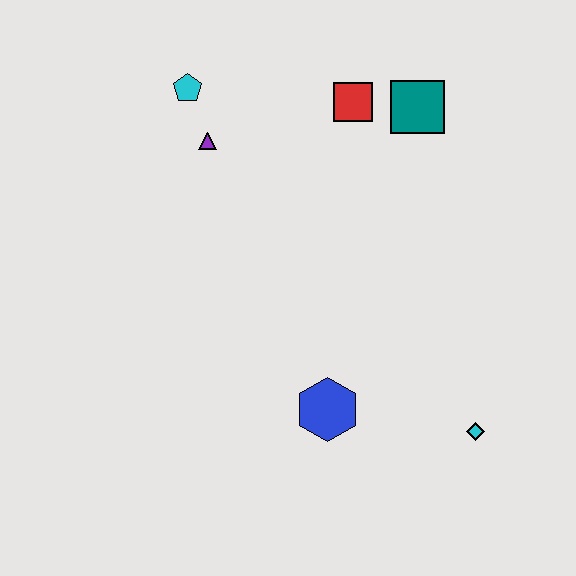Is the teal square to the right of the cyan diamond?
No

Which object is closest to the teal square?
The red square is closest to the teal square.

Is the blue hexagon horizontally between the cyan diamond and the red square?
No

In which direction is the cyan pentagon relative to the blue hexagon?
The cyan pentagon is above the blue hexagon.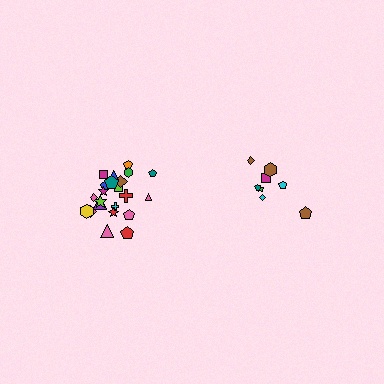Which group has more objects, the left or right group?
The left group.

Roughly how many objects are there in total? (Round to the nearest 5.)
Roughly 30 objects in total.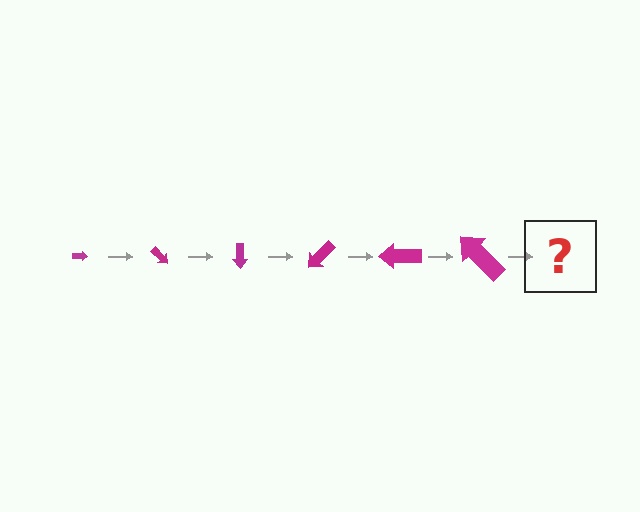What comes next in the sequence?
The next element should be an arrow, larger than the previous one and rotated 270 degrees from the start.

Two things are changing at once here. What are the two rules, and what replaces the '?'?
The two rules are that the arrow grows larger each step and it rotates 45 degrees each step. The '?' should be an arrow, larger than the previous one and rotated 270 degrees from the start.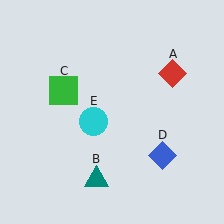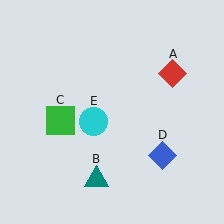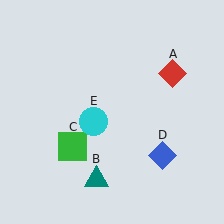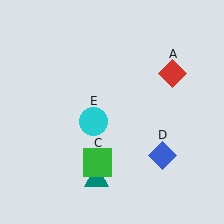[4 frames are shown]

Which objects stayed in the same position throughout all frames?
Red diamond (object A) and teal triangle (object B) and blue diamond (object D) and cyan circle (object E) remained stationary.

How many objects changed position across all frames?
1 object changed position: green square (object C).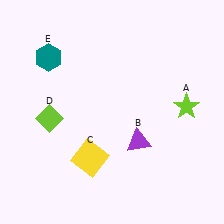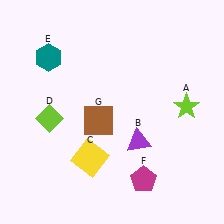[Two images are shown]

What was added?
A magenta pentagon (F), a brown square (G) were added in Image 2.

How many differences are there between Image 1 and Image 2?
There are 2 differences between the two images.